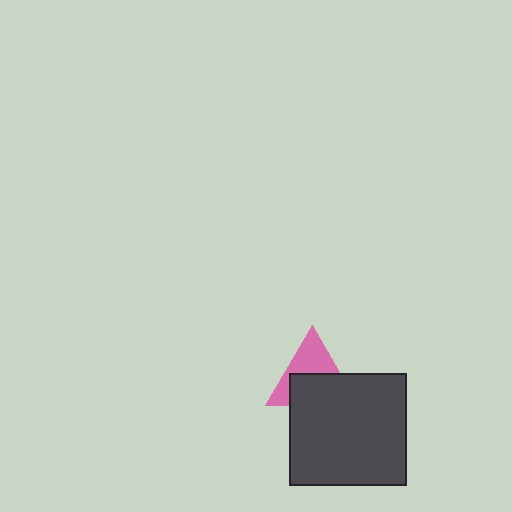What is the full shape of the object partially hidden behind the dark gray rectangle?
The partially hidden object is a pink triangle.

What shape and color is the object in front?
The object in front is a dark gray rectangle.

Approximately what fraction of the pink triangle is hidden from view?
Roughly 51% of the pink triangle is hidden behind the dark gray rectangle.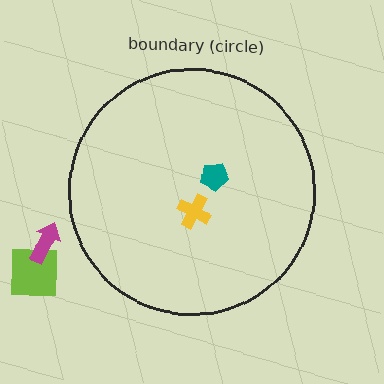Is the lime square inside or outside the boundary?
Outside.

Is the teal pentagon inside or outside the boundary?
Inside.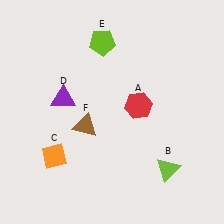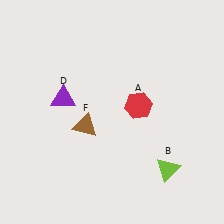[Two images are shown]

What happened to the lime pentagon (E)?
The lime pentagon (E) was removed in Image 2. It was in the top-left area of Image 1.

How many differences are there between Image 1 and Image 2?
There are 2 differences between the two images.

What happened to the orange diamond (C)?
The orange diamond (C) was removed in Image 2. It was in the bottom-left area of Image 1.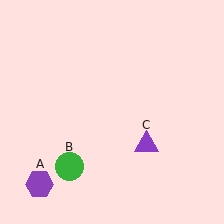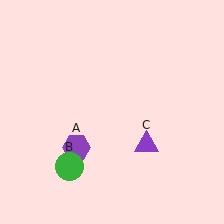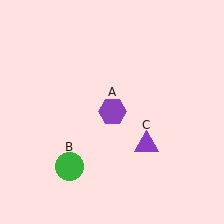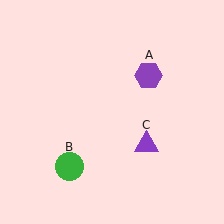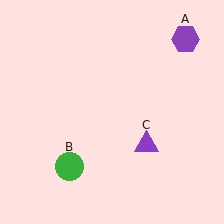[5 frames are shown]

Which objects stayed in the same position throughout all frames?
Green circle (object B) and purple triangle (object C) remained stationary.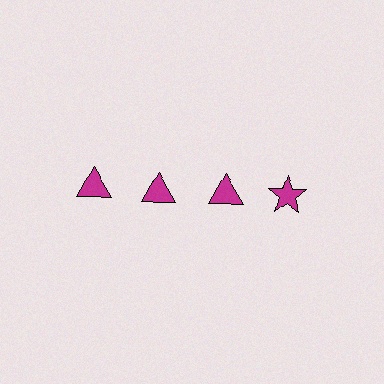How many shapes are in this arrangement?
There are 4 shapes arranged in a grid pattern.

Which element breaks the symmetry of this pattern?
The magenta star in the top row, second from right column breaks the symmetry. All other shapes are magenta triangles.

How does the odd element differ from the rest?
It has a different shape: star instead of triangle.